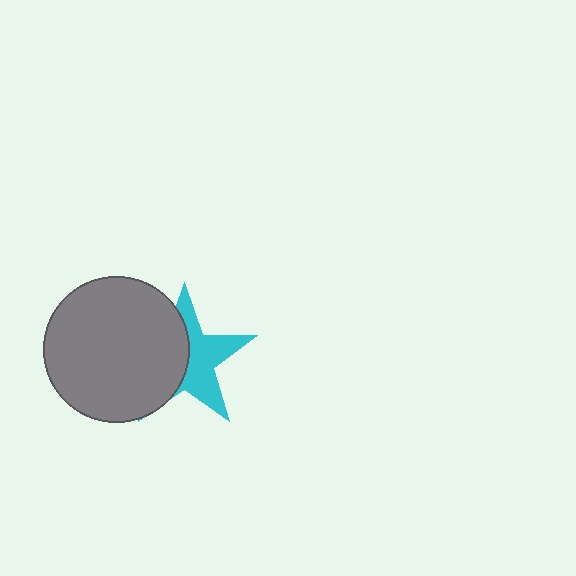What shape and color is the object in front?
The object in front is a gray circle.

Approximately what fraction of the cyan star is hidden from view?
Roughly 50% of the cyan star is hidden behind the gray circle.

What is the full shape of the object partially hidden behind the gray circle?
The partially hidden object is a cyan star.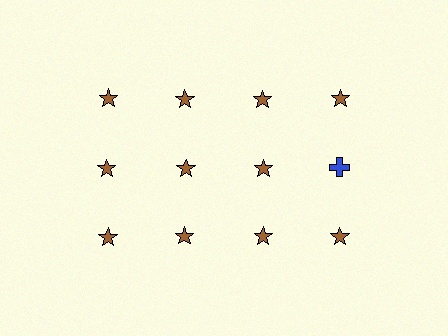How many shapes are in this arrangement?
There are 12 shapes arranged in a grid pattern.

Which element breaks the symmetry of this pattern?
The blue cross in the second row, second from right column breaks the symmetry. All other shapes are brown stars.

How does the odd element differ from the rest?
It differs in both color (blue instead of brown) and shape (cross instead of star).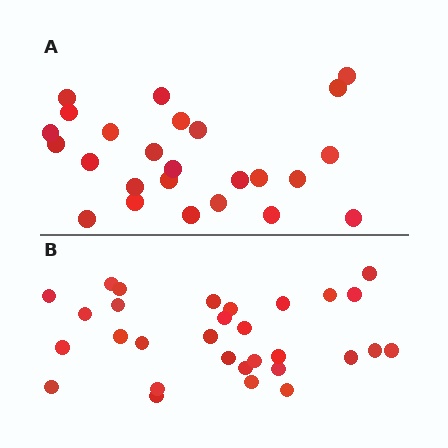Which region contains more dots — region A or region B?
Region B (the bottom region) has more dots.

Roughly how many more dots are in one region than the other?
Region B has about 5 more dots than region A.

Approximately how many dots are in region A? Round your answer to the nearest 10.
About 20 dots. (The exact count is 25, which rounds to 20.)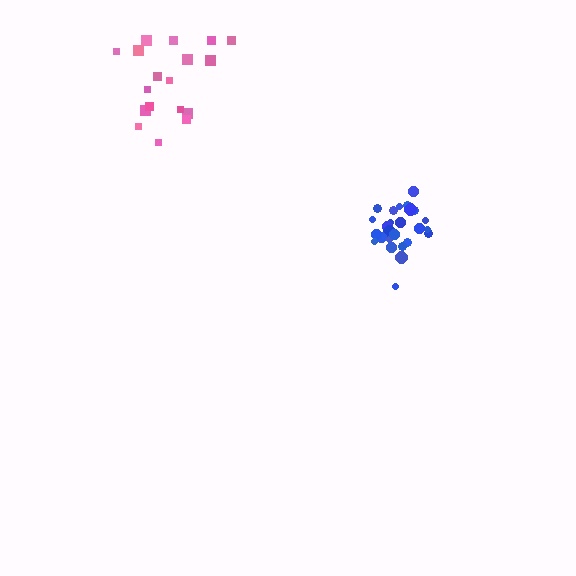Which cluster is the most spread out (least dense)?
Pink.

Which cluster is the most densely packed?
Blue.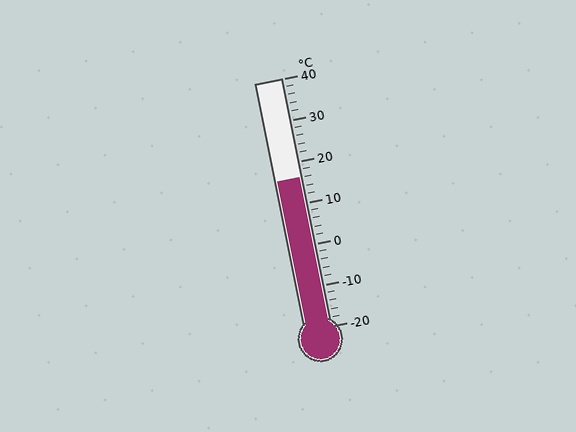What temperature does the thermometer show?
The thermometer shows approximately 16°C.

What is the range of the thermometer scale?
The thermometer scale ranges from -20°C to 40°C.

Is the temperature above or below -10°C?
The temperature is above -10°C.